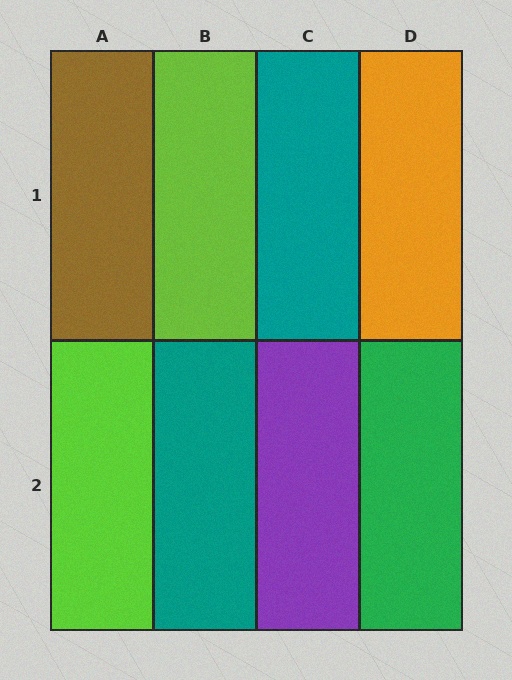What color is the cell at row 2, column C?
Purple.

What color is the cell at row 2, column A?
Lime.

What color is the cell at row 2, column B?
Teal.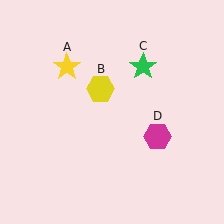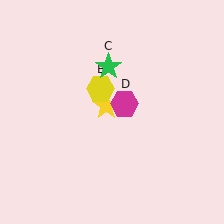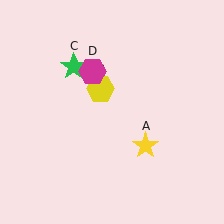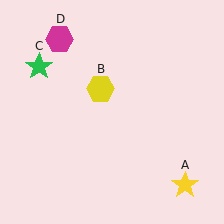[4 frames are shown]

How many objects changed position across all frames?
3 objects changed position: yellow star (object A), green star (object C), magenta hexagon (object D).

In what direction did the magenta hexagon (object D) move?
The magenta hexagon (object D) moved up and to the left.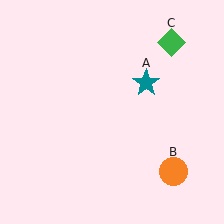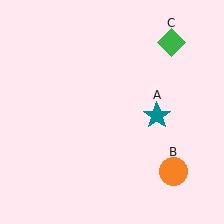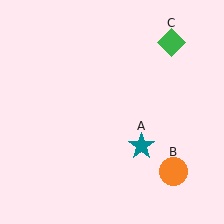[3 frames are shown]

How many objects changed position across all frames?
1 object changed position: teal star (object A).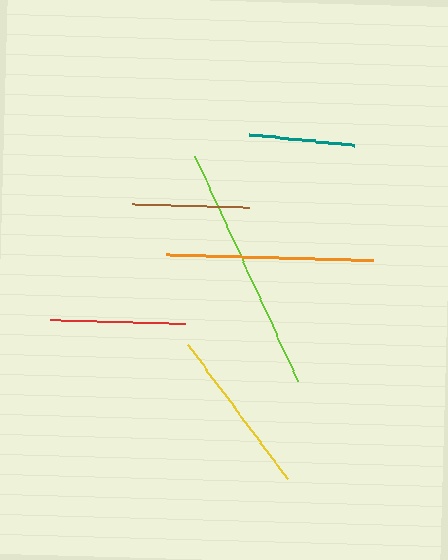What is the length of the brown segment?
The brown segment is approximately 118 pixels long.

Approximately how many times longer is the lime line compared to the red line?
The lime line is approximately 1.8 times the length of the red line.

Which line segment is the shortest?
The teal line is the shortest at approximately 105 pixels.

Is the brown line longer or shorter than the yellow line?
The yellow line is longer than the brown line.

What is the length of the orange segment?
The orange segment is approximately 207 pixels long.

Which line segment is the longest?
The lime line is the longest at approximately 248 pixels.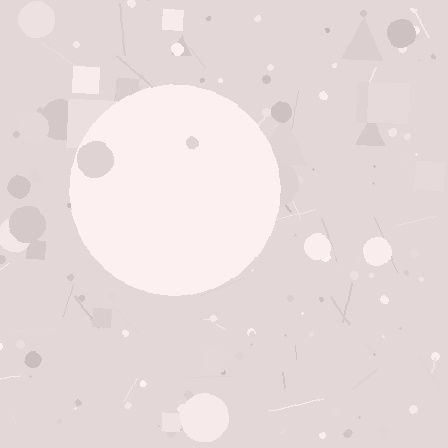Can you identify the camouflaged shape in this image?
The camouflaged shape is a circle.